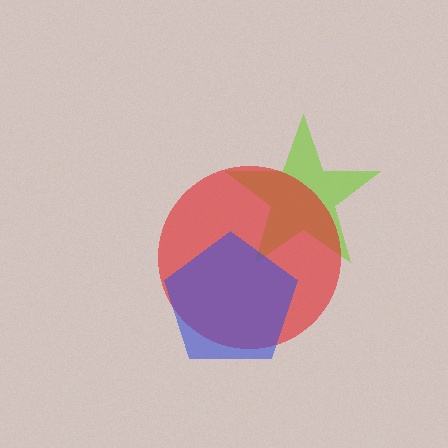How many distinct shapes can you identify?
There are 3 distinct shapes: a lime star, a red circle, a blue pentagon.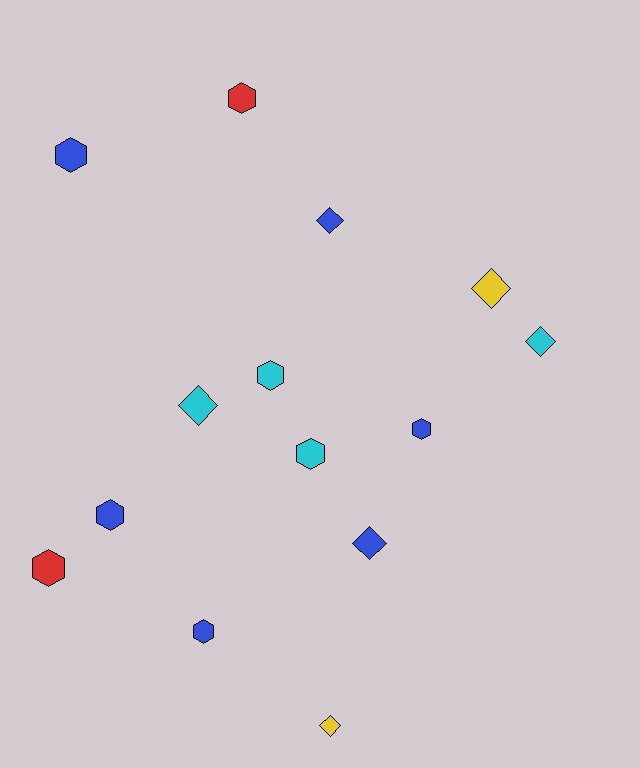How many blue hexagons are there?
There are 4 blue hexagons.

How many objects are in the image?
There are 14 objects.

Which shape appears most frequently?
Hexagon, with 8 objects.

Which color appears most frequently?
Blue, with 6 objects.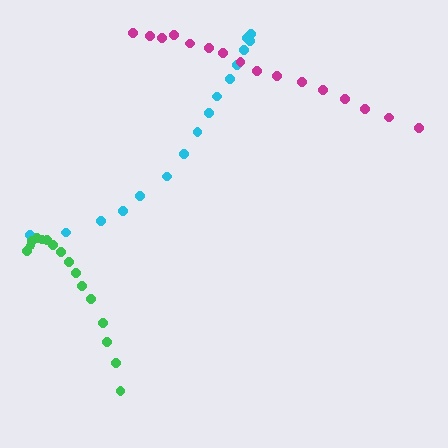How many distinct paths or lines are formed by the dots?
There are 3 distinct paths.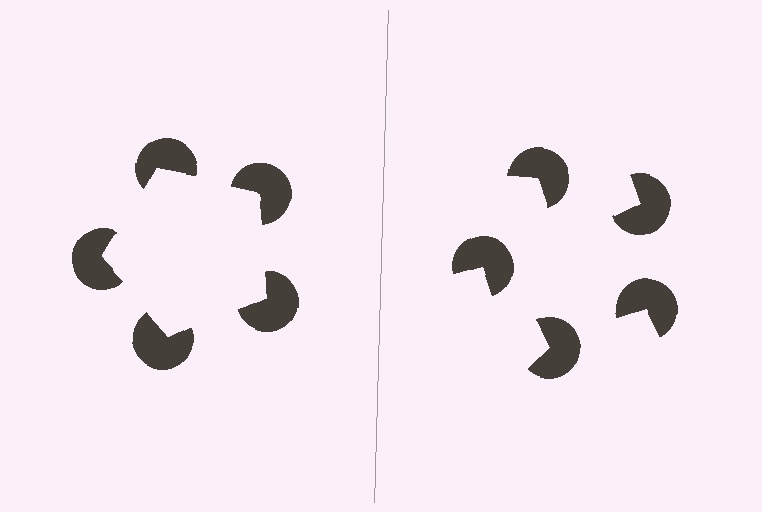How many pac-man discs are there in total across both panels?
10 — 5 on each side.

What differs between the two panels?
The pac-man discs are positioned identically on both sides; only the wedge orientations differ. On the left they align to a pentagon; on the right they are misaligned.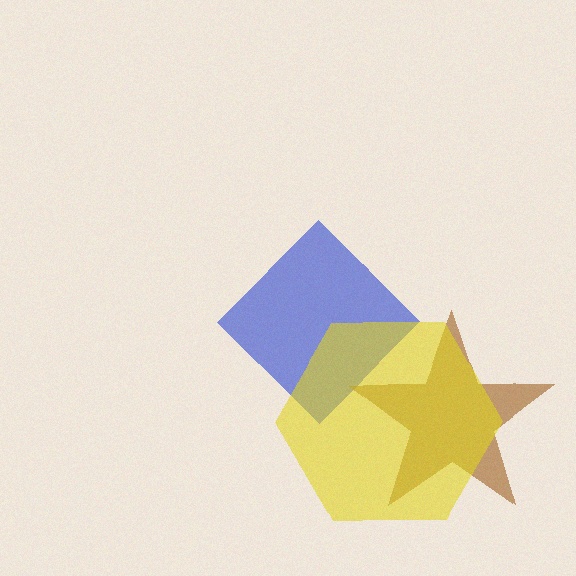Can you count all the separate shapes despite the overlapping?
Yes, there are 3 separate shapes.